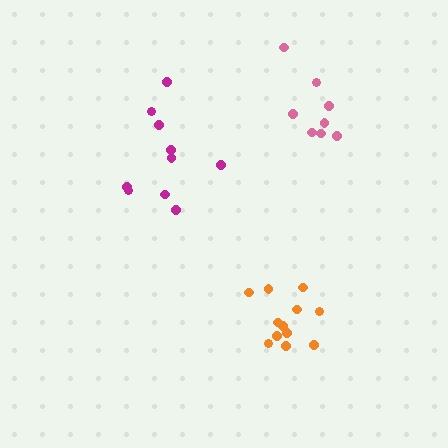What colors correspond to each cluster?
The clusters are colored: magenta, pink, orange.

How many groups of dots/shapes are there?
There are 3 groups.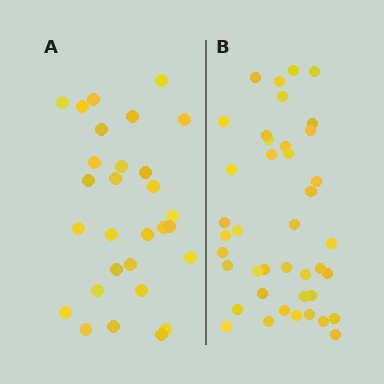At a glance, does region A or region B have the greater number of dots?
Region B (the right region) has more dots.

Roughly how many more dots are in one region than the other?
Region B has roughly 12 or so more dots than region A.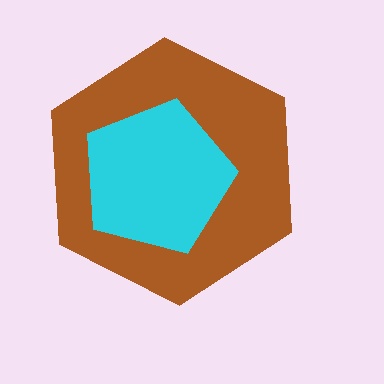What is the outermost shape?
The brown hexagon.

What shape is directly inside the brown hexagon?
The cyan pentagon.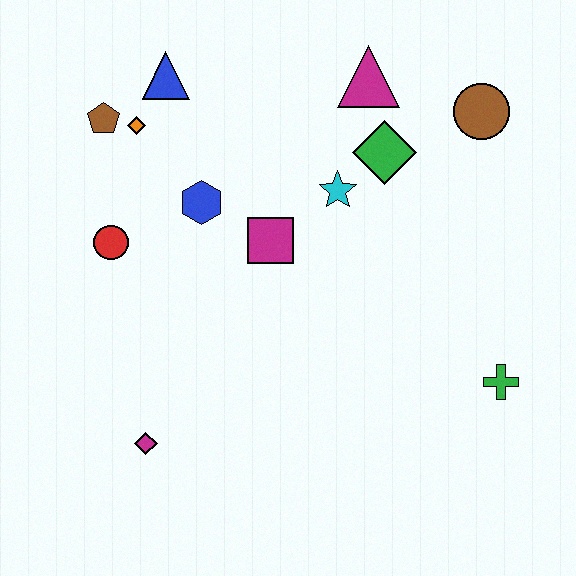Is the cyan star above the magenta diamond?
Yes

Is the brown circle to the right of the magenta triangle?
Yes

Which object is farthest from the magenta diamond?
The brown circle is farthest from the magenta diamond.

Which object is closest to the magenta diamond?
The red circle is closest to the magenta diamond.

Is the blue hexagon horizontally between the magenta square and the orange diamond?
Yes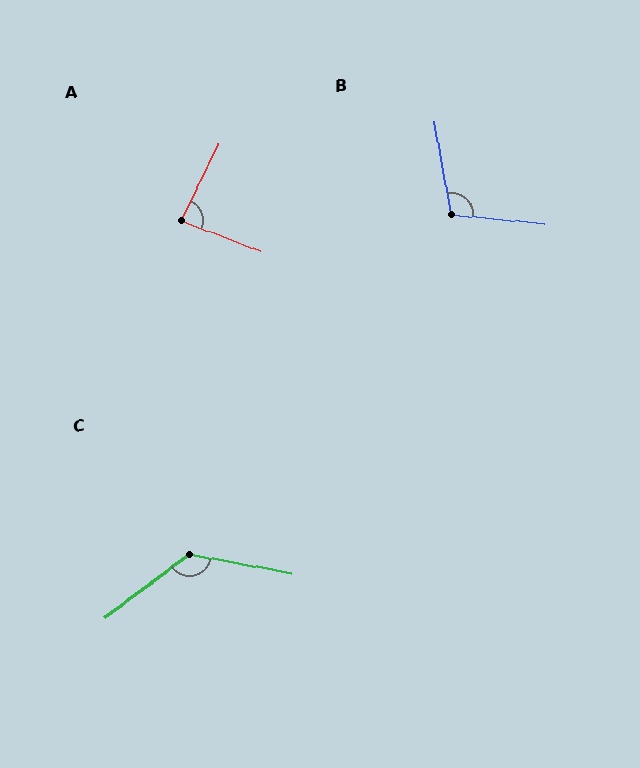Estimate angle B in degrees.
Approximately 105 degrees.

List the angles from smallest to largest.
A (84°), B (105°), C (133°).